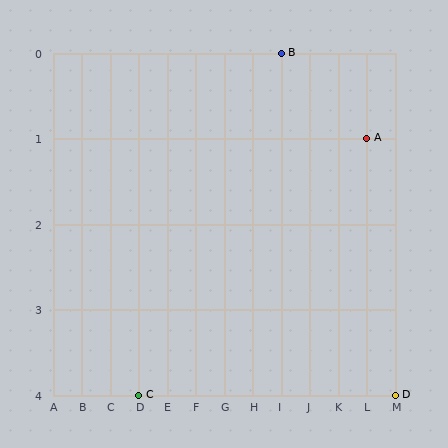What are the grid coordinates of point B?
Point B is at grid coordinates (I, 0).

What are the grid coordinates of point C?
Point C is at grid coordinates (D, 4).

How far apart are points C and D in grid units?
Points C and D are 9 columns apart.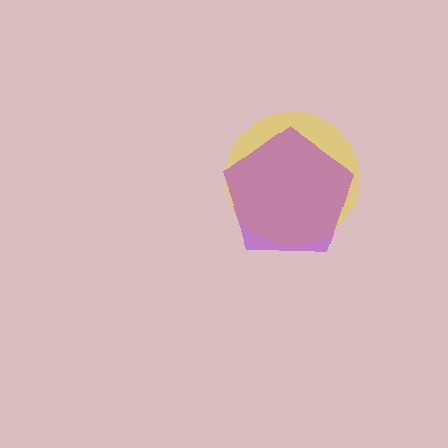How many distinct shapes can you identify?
There are 2 distinct shapes: a yellow circle, a purple pentagon.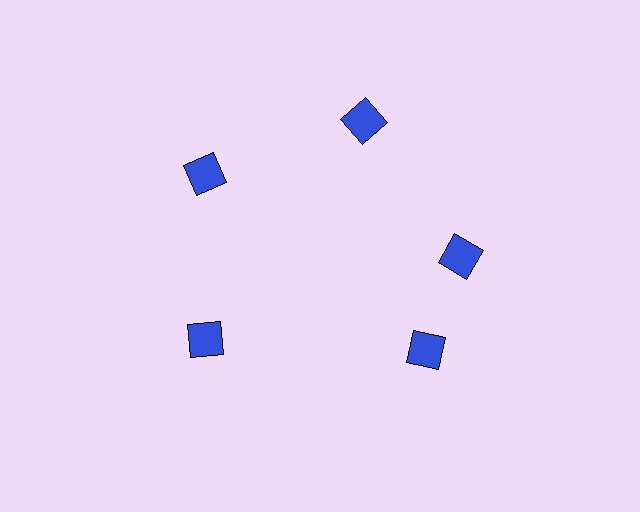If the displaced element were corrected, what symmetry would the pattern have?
It would have 5-fold rotational symmetry — the pattern would map onto itself every 72 degrees.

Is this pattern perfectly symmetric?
No. The 5 blue diamonds are arranged in a ring, but one element near the 5 o'clock position is rotated out of alignment along the ring, breaking the 5-fold rotational symmetry.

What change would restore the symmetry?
The symmetry would be restored by rotating it back into even spacing with its neighbors so that all 5 diamonds sit at equal angles and equal distance from the center.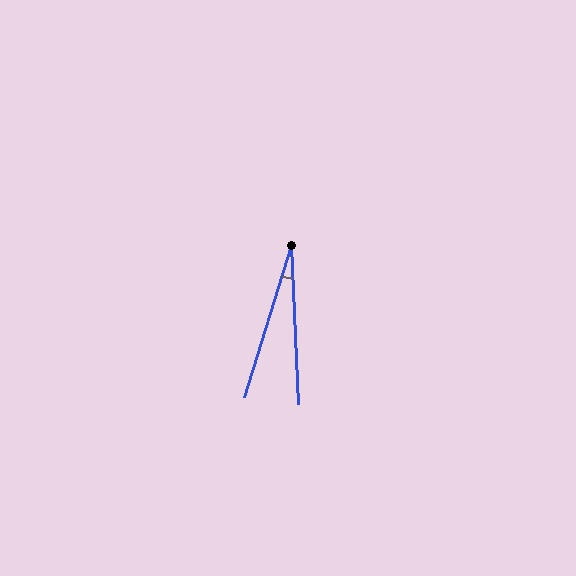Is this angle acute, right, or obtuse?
It is acute.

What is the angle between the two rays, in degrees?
Approximately 20 degrees.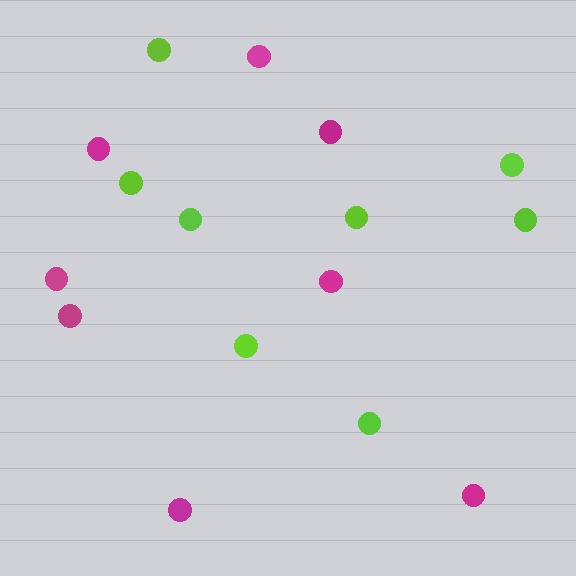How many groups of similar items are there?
There are 2 groups: one group of magenta circles (8) and one group of lime circles (8).